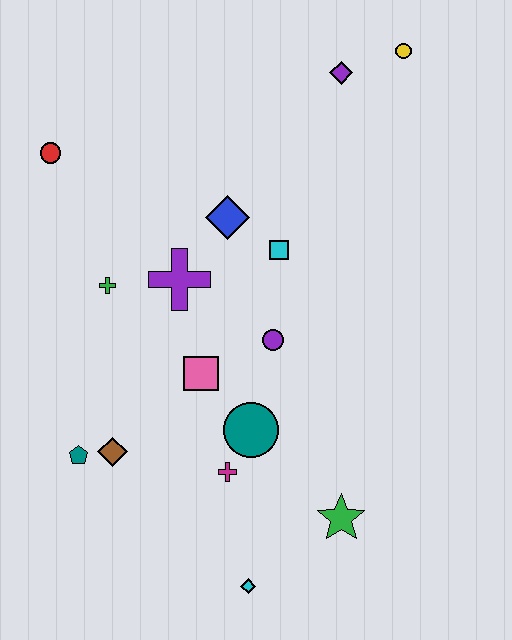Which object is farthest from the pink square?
The yellow circle is farthest from the pink square.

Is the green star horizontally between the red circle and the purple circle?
No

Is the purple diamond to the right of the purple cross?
Yes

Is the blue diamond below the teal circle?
No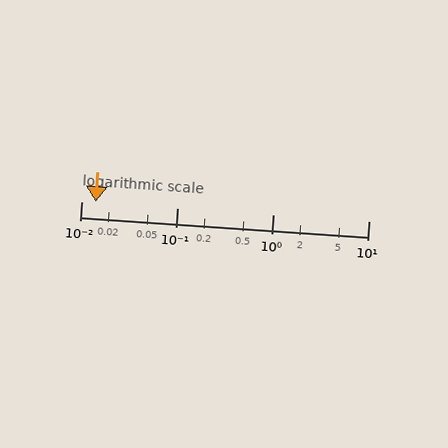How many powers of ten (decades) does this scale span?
The scale spans 3 decades, from 0.01 to 10.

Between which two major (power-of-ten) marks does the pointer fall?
The pointer is between 0.01 and 0.1.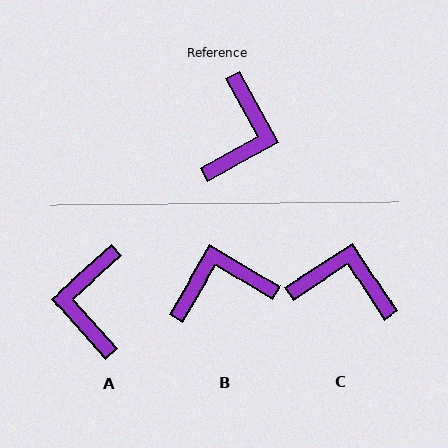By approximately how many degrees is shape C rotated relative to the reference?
Approximately 94 degrees counter-clockwise.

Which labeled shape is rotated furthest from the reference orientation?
A, about 167 degrees away.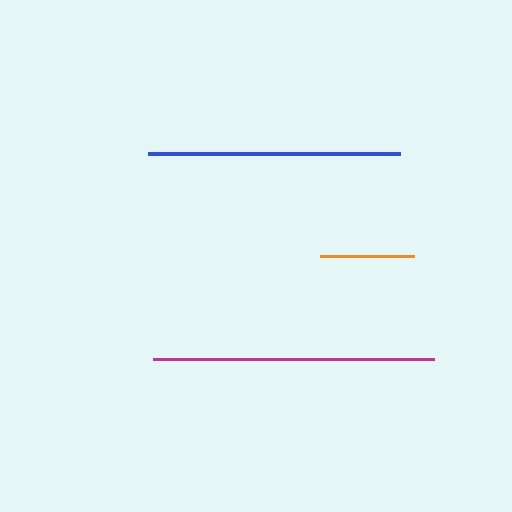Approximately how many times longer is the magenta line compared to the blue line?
The magenta line is approximately 1.1 times the length of the blue line.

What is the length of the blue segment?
The blue segment is approximately 251 pixels long.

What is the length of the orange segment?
The orange segment is approximately 94 pixels long.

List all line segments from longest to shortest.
From longest to shortest: magenta, blue, orange.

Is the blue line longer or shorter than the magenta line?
The magenta line is longer than the blue line.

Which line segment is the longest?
The magenta line is the longest at approximately 281 pixels.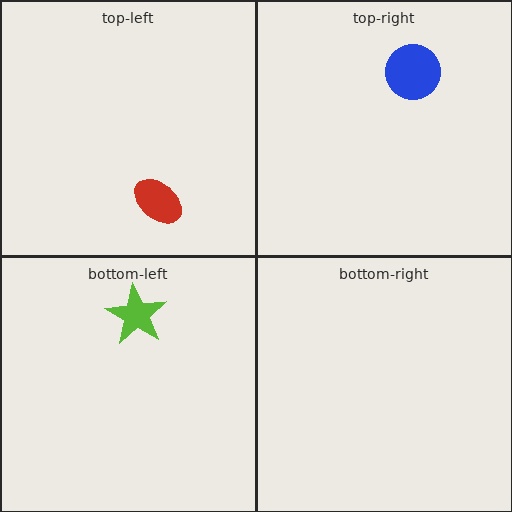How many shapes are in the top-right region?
1.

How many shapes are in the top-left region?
1.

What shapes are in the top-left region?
The red ellipse.